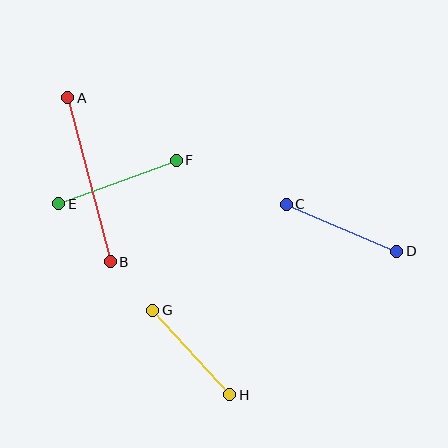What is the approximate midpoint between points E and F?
The midpoint is at approximately (118, 182) pixels.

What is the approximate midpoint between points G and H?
The midpoint is at approximately (191, 352) pixels.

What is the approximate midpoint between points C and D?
The midpoint is at approximately (341, 228) pixels.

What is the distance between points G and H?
The distance is approximately 114 pixels.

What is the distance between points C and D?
The distance is approximately 120 pixels.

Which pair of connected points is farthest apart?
Points A and B are farthest apart.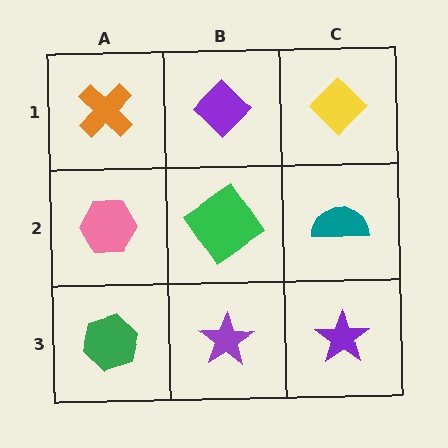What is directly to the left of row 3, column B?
A green hexagon.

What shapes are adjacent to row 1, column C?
A teal semicircle (row 2, column C), a purple diamond (row 1, column B).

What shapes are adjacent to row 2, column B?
A purple diamond (row 1, column B), a purple star (row 3, column B), a pink hexagon (row 2, column A), a teal semicircle (row 2, column C).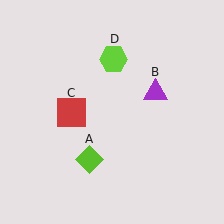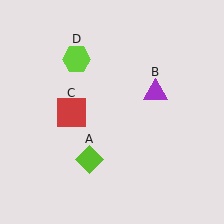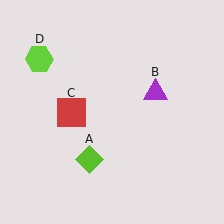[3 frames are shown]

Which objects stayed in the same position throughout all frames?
Lime diamond (object A) and purple triangle (object B) and red square (object C) remained stationary.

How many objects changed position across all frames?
1 object changed position: lime hexagon (object D).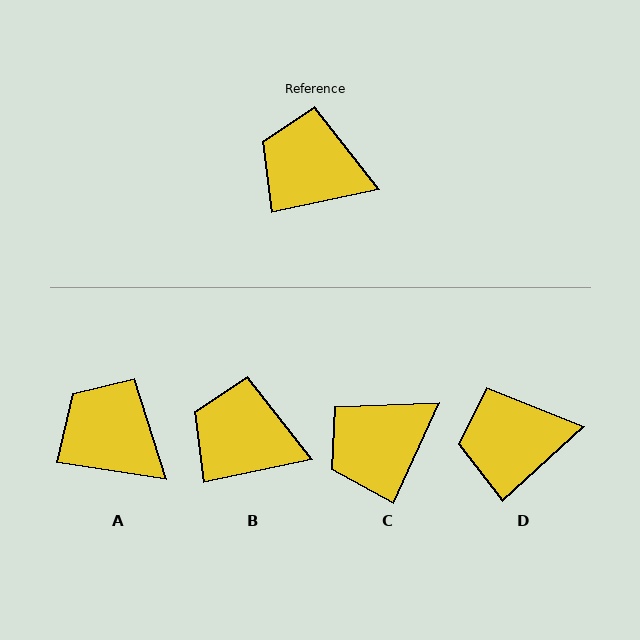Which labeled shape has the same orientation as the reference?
B.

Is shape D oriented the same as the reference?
No, it is off by about 30 degrees.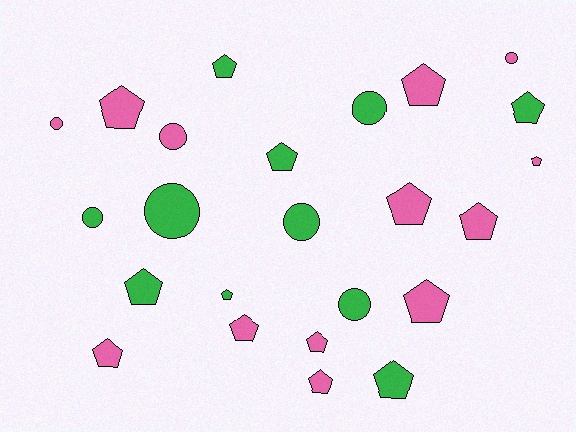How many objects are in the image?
There are 24 objects.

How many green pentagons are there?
There are 6 green pentagons.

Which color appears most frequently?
Pink, with 13 objects.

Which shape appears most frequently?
Pentagon, with 16 objects.